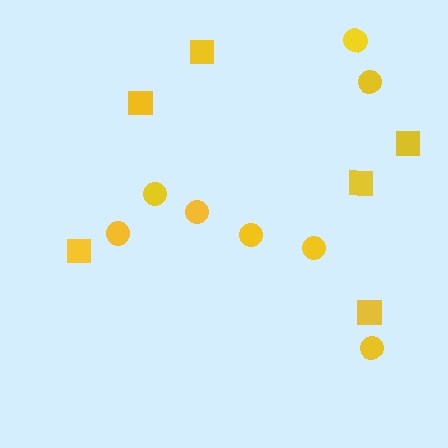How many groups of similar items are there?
There are 2 groups: one group of squares (6) and one group of circles (8).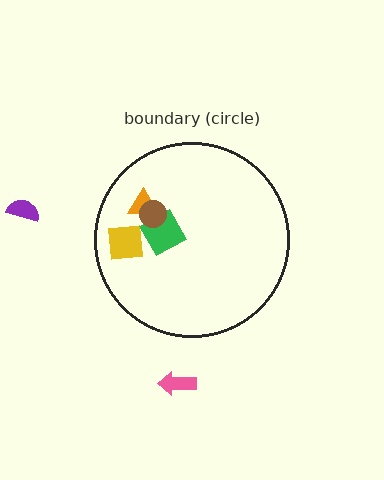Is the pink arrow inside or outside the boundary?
Outside.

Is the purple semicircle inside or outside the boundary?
Outside.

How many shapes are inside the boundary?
4 inside, 2 outside.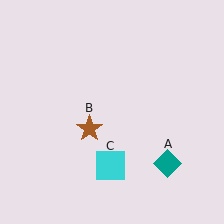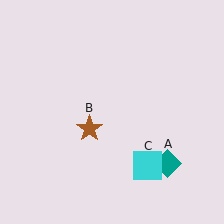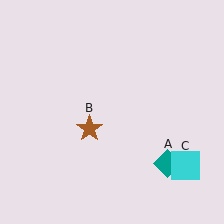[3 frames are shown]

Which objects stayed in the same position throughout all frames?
Teal diamond (object A) and brown star (object B) remained stationary.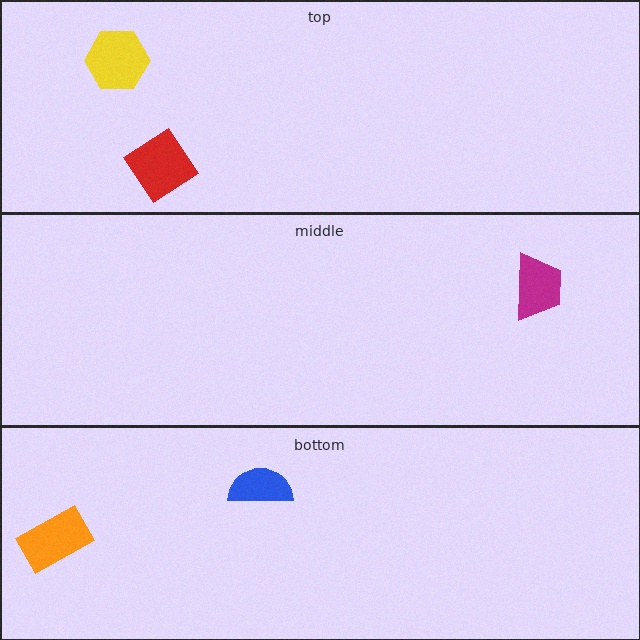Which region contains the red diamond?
The top region.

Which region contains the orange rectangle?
The bottom region.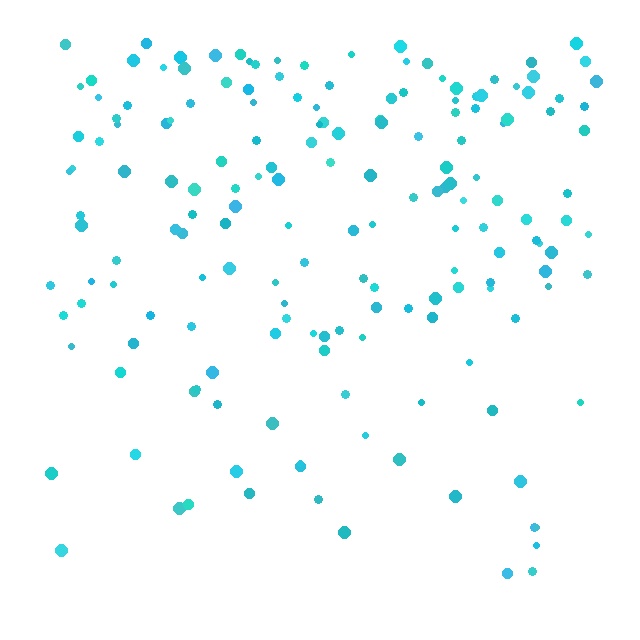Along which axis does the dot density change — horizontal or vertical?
Vertical.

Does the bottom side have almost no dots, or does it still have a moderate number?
Still a moderate number, just noticeably fewer than the top.